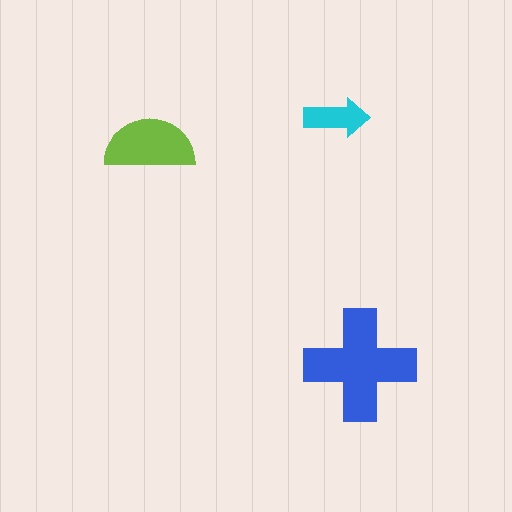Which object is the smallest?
The cyan arrow.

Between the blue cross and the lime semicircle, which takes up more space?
The blue cross.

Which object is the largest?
The blue cross.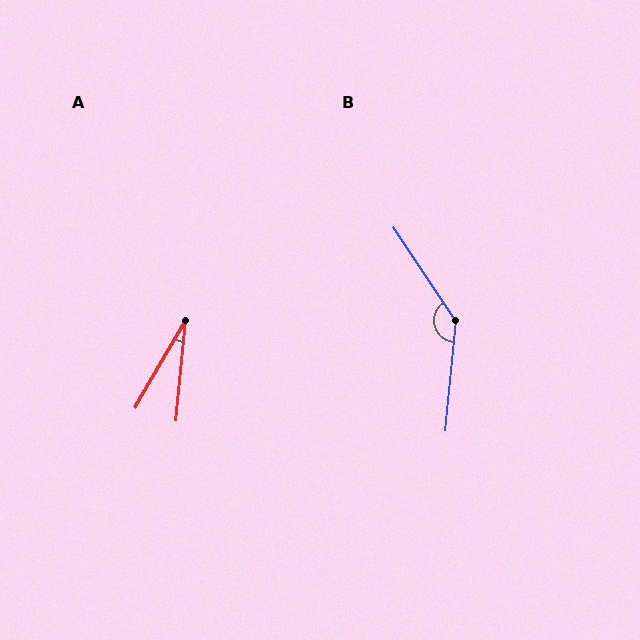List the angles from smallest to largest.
A (24°), B (141°).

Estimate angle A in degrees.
Approximately 24 degrees.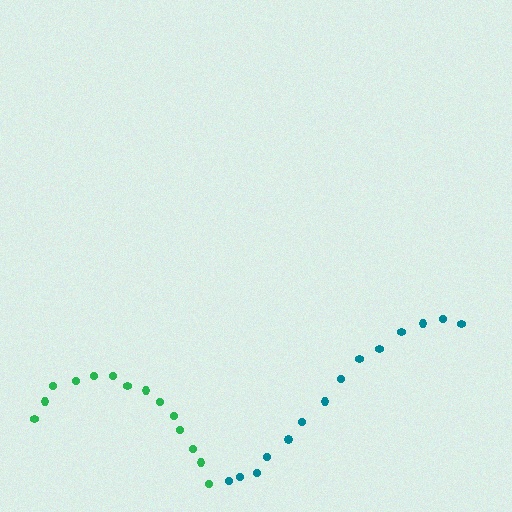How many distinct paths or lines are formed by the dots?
There are 2 distinct paths.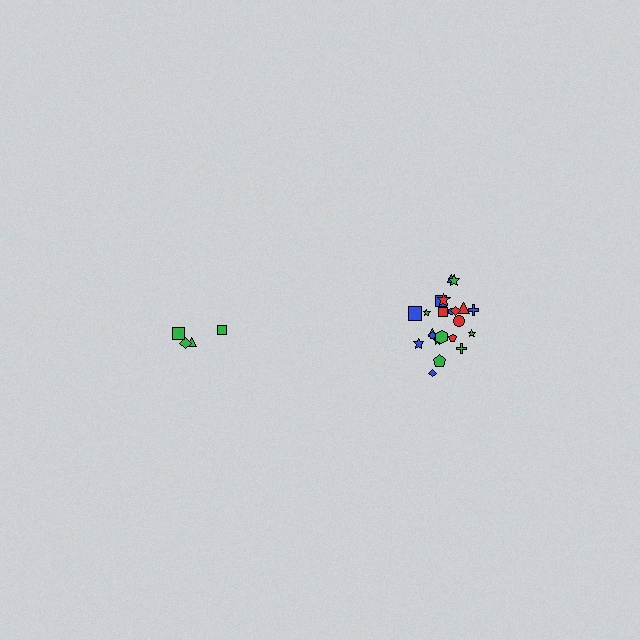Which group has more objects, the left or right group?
The right group.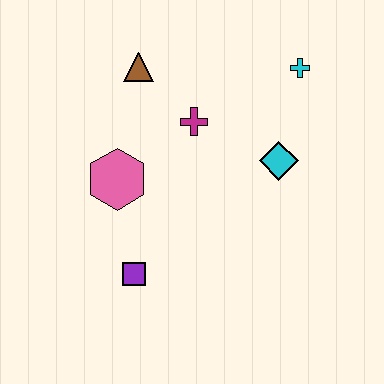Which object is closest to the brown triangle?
The magenta cross is closest to the brown triangle.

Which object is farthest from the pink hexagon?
The cyan cross is farthest from the pink hexagon.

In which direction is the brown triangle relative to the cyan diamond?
The brown triangle is to the left of the cyan diamond.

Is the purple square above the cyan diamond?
No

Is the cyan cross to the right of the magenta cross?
Yes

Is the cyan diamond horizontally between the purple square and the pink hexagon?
No